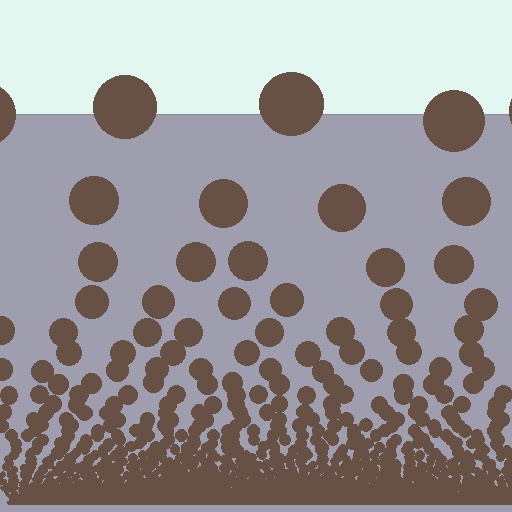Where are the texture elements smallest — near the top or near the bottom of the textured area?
Near the bottom.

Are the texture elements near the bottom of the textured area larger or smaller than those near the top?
Smaller. The gradient is inverted — elements near the bottom are smaller and denser.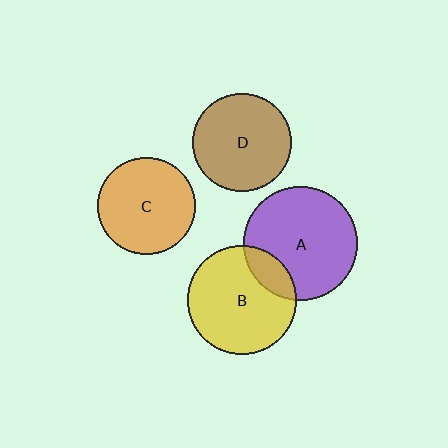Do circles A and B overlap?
Yes.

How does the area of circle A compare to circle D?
Approximately 1.4 times.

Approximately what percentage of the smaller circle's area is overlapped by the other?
Approximately 15%.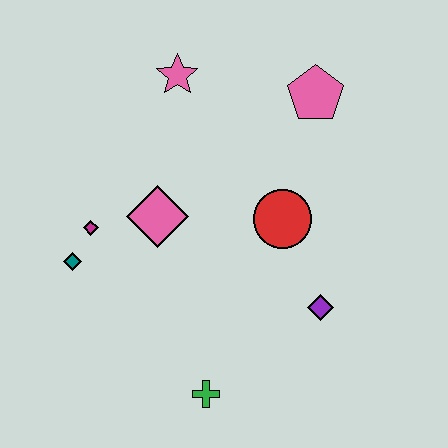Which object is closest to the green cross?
The purple diamond is closest to the green cross.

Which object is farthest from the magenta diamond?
The pink pentagon is farthest from the magenta diamond.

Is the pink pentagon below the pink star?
Yes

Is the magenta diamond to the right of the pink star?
No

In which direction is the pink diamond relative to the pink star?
The pink diamond is below the pink star.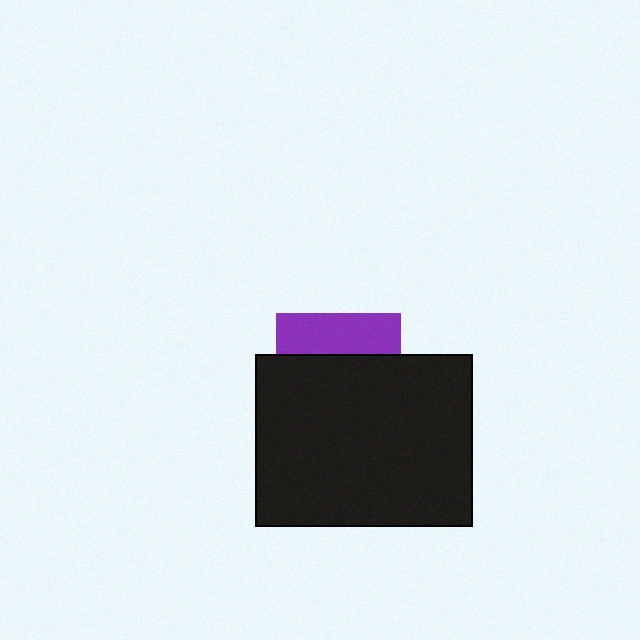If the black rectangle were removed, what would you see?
You would see the complete purple square.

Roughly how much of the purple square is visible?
A small part of it is visible (roughly 32%).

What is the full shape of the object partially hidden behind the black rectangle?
The partially hidden object is a purple square.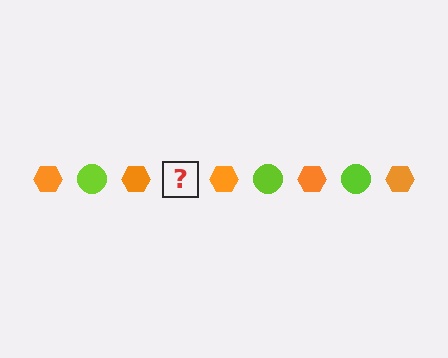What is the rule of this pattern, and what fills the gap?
The rule is that the pattern alternates between orange hexagon and lime circle. The gap should be filled with a lime circle.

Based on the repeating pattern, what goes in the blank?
The blank should be a lime circle.